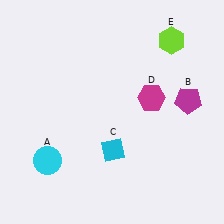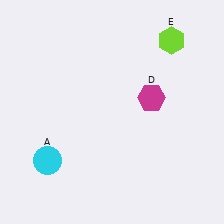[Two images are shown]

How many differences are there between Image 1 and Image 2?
There are 2 differences between the two images.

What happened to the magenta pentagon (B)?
The magenta pentagon (B) was removed in Image 2. It was in the top-right area of Image 1.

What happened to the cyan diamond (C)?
The cyan diamond (C) was removed in Image 2. It was in the bottom-right area of Image 1.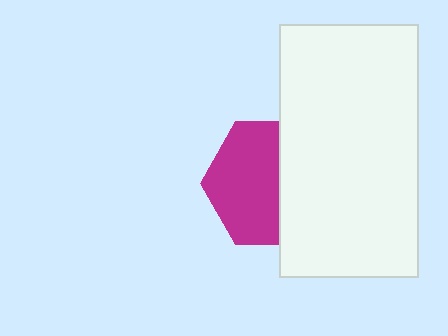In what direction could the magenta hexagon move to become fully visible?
The magenta hexagon could move left. That would shift it out from behind the white rectangle entirely.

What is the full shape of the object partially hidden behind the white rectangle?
The partially hidden object is a magenta hexagon.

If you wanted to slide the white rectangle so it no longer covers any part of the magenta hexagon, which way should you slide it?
Slide it right — that is the most direct way to separate the two shapes.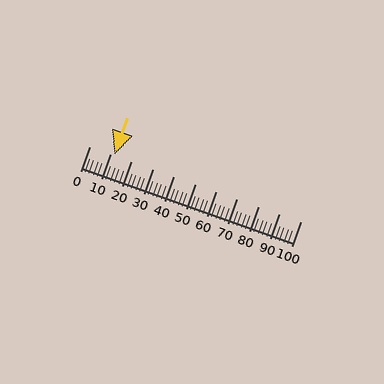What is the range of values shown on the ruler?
The ruler shows values from 0 to 100.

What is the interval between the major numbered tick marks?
The major tick marks are spaced 10 units apart.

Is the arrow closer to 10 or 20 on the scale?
The arrow is closer to 10.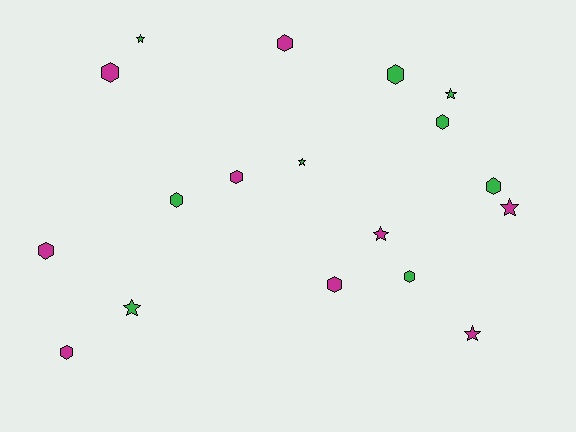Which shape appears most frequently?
Hexagon, with 11 objects.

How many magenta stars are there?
There are 3 magenta stars.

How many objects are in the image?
There are 18 objects.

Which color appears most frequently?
Magenta, with 9 objects.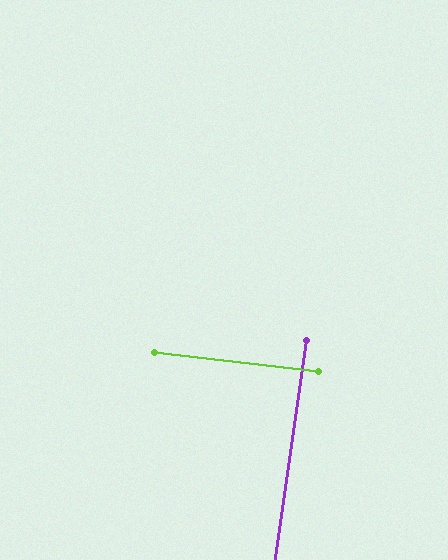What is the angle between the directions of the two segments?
Approximately 88 degrees.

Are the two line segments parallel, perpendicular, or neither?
Perpendicular — they meet at approximately 88°.